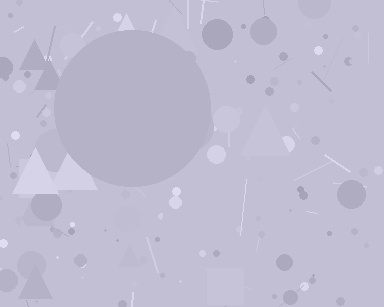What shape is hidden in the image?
A circle is hidden in the image.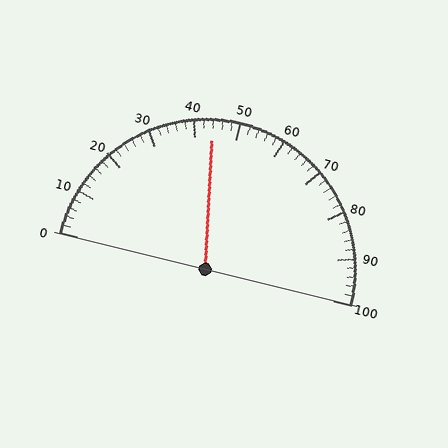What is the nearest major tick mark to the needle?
The nearest major tick mark is 40.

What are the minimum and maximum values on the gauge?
The gauge ranges from 0 to 100.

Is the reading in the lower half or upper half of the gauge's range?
The reading is in the lower half of the range (0 to 100).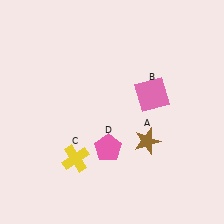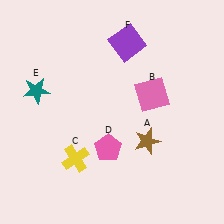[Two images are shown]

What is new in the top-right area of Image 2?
A purple square (F) was added in the top-right area of Image 2.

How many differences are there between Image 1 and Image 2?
There are 2 differences between the two images.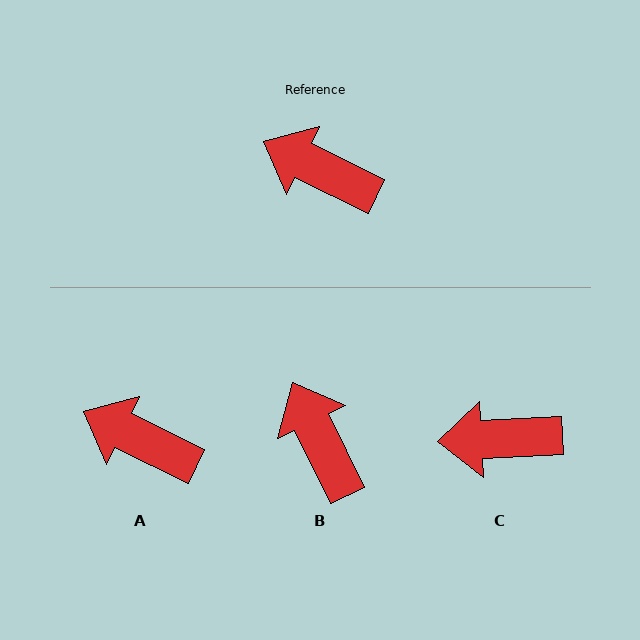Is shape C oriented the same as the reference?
No, it is off by about 29 degrees.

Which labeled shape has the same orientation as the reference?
A.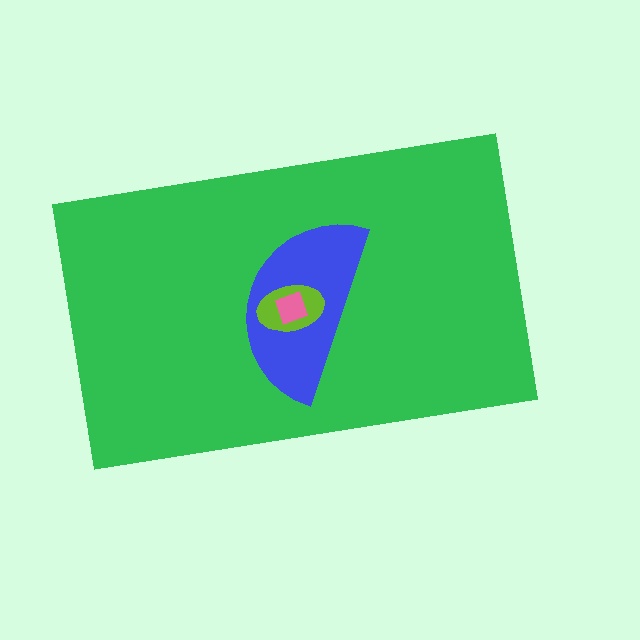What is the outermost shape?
The green rectangle.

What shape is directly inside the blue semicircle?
The lime ellipse.